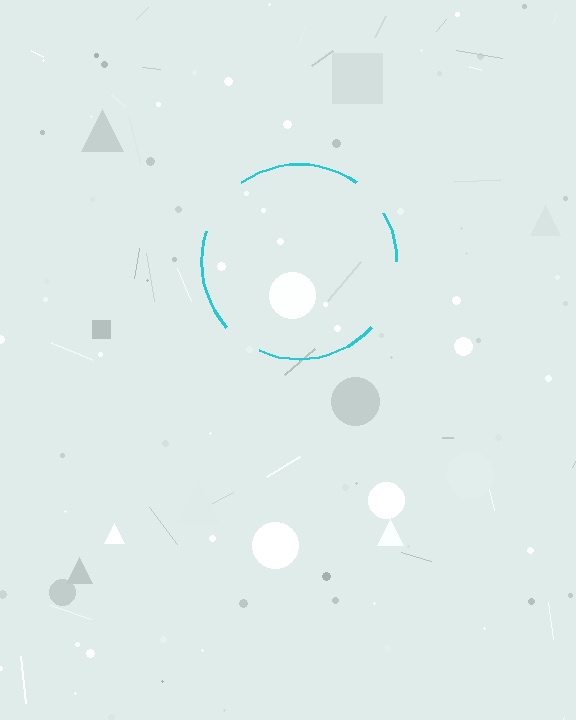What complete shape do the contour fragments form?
The contour fragments form a circle.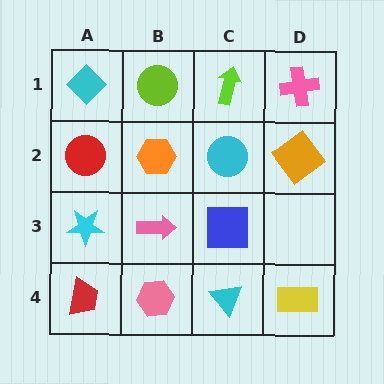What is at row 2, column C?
A cyan circle.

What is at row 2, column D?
An orange diamond.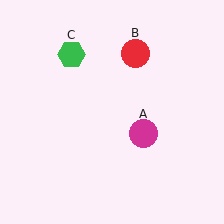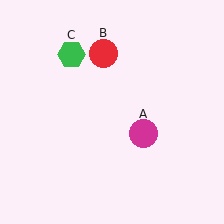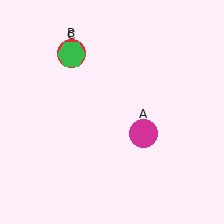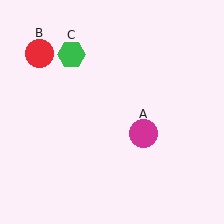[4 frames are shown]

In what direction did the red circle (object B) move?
The red circle (object B) moved left.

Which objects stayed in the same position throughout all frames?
Magenta circle (object A) and green hexagon (object C) remained stationary.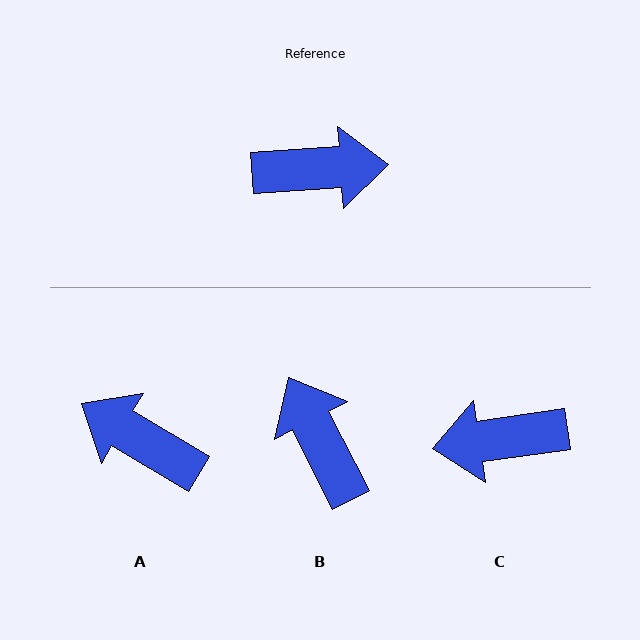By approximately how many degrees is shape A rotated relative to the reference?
Approximately 145 degrees counter-clockwise.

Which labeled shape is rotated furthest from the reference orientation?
C, about 176 degrees away.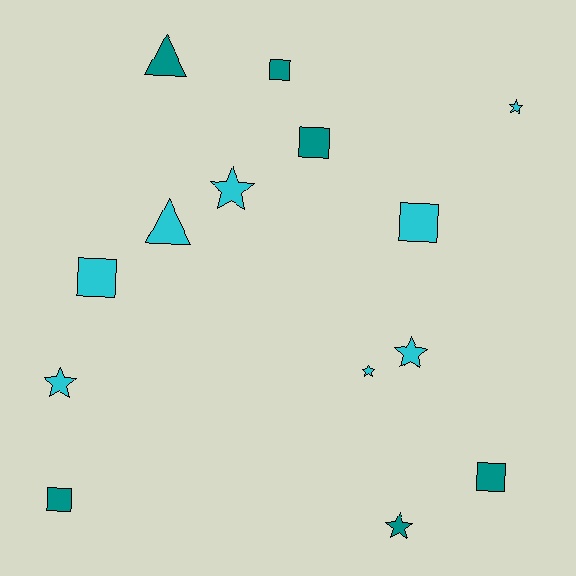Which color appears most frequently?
Cyan, with 8 objects.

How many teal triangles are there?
There is 1 teal triangle.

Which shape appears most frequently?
Square, with 6 objects.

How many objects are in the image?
There are 14 objects.